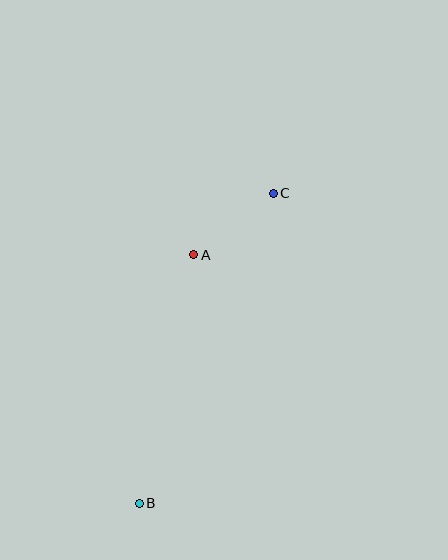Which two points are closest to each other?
Points A and C are closest to each other.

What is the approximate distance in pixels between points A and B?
The distance between A and B is approximately 254 pixels.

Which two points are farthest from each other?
Points B and C are farthest from each other.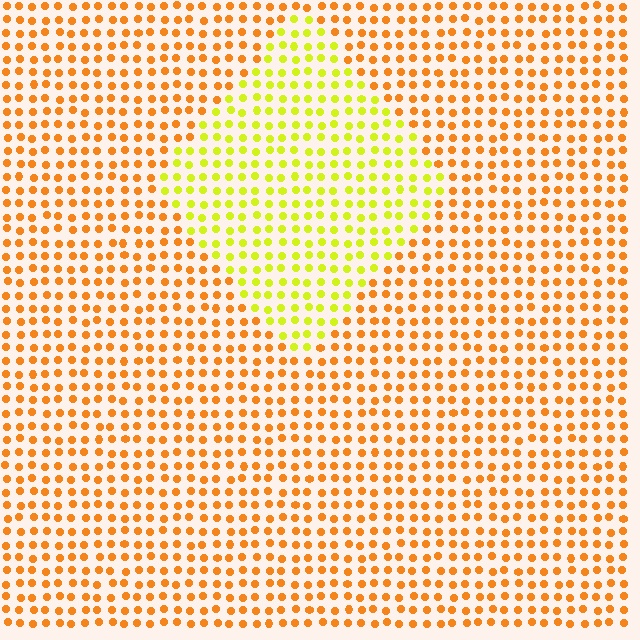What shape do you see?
I see a diamond.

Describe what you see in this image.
The image is filled with small orange elements in a uniform arrangement. A diamond-shaped region is visible where the elements are tinted to a slightly different hue, forming a subtle color boundary.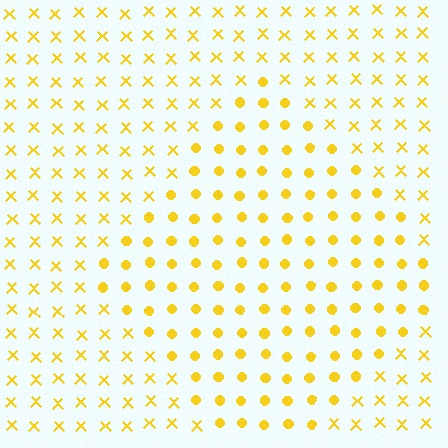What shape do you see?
I see a diamond.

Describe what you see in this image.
The image is filled with small yellow elements arranged in a uniform grid. A diamond-shaped region contains circles, while the surrounding area contains X marks. The boundary is defined purely by the change in element shape.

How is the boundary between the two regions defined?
The boundary is defined by a change in element shape: circles inside vs. X marks outside. All elements share the same color and spacing.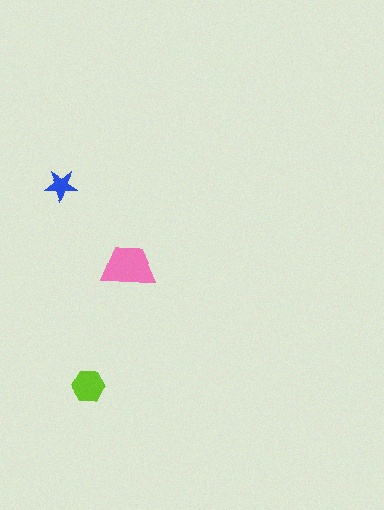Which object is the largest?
The pink trapezoid.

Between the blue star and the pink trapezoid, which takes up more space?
The pink trapezoid.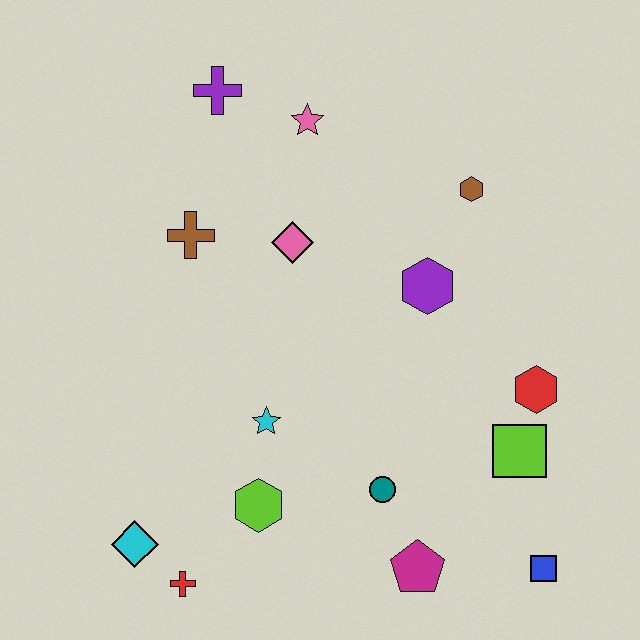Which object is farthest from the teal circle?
The purple cross is farthest from the teal circle.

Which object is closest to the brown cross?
The pink diamond is closest to the brown cross.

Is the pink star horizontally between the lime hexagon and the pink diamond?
No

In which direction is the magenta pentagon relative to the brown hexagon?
The magenta pentagon is below the brown hexagon.